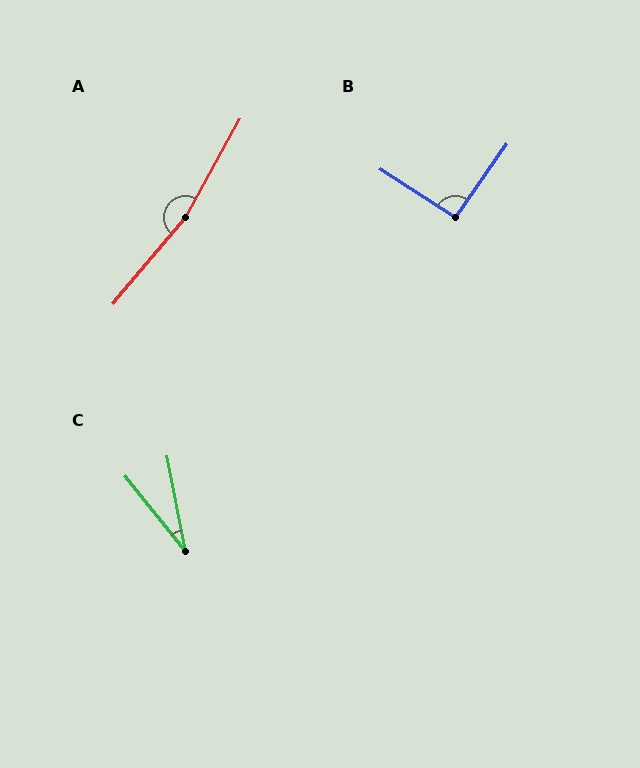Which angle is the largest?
A, at approximately 169 degrees.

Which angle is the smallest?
C, at approximately 28 degrees.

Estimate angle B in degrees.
Approximately 92 degrees.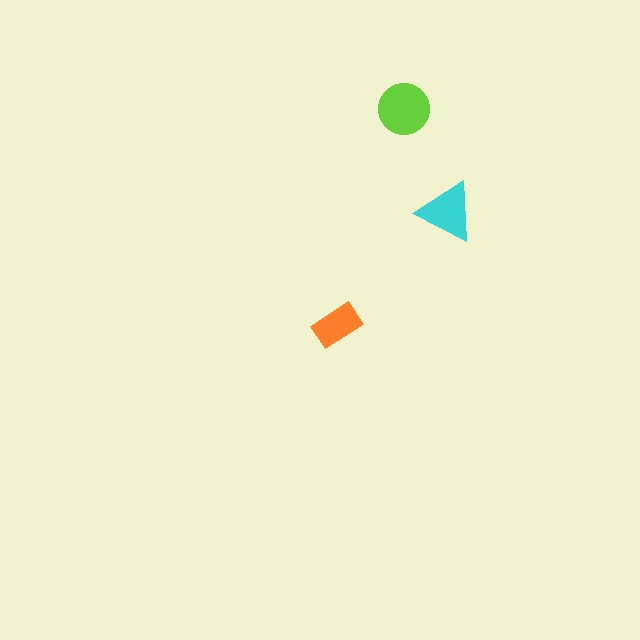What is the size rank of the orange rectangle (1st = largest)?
3rd.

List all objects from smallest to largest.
The orange rectangle, the cyan triangle, the lime circle.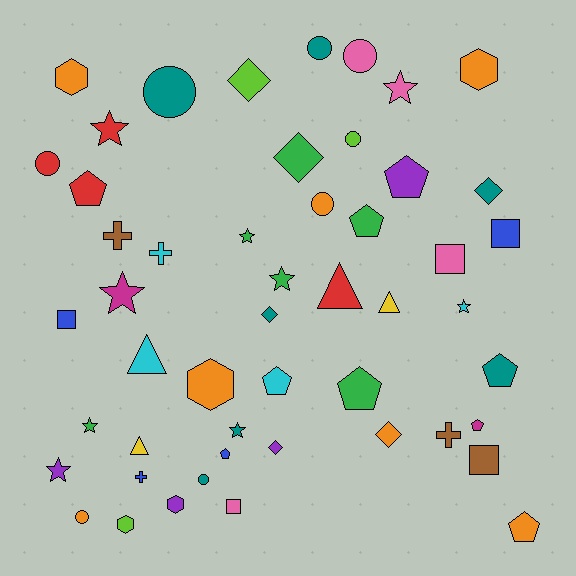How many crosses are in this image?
There are 4 crosses.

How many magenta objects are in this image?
There are 2 magenta objects.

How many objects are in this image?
There are 50 objects.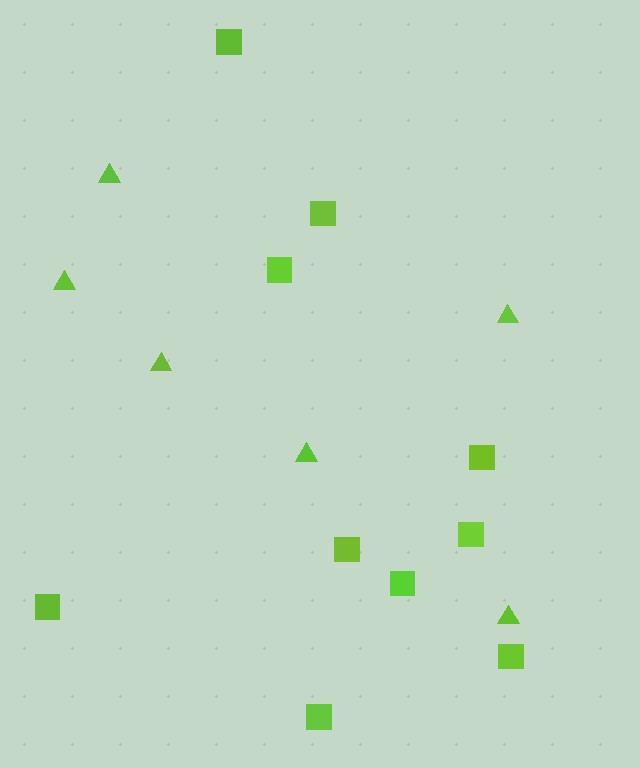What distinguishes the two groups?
There are 2 groups: one group of squares (10) and one group of triangles (6).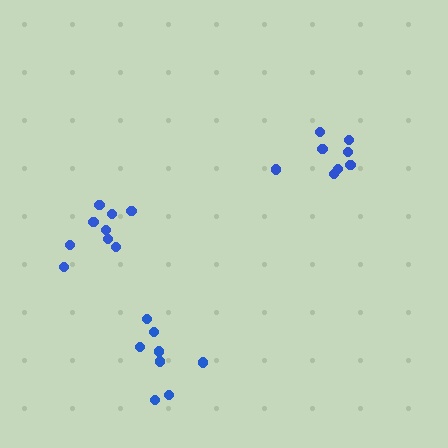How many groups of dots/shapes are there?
There are 3 groups.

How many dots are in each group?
Group 1: 8 dots, Group 2: 8 dots, Group 3: 9 dots (25 total).